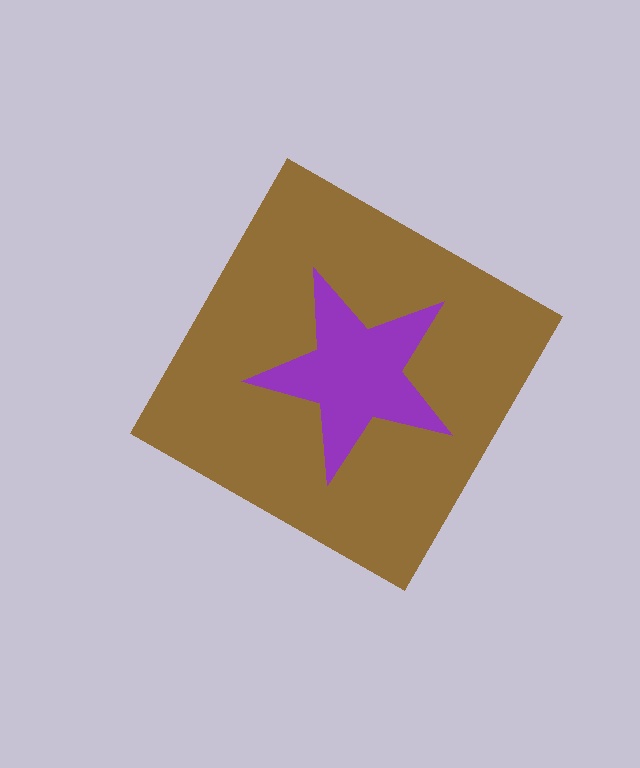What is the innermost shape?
The purple star.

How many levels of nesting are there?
2.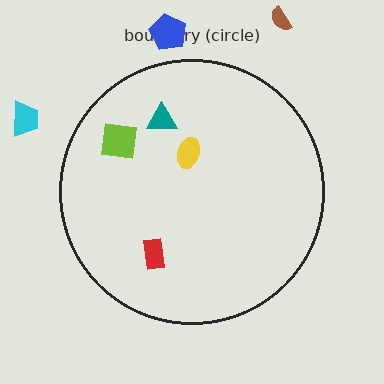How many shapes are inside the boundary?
4 inside, 3 outside.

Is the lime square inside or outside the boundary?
Inside.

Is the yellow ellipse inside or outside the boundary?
Inside.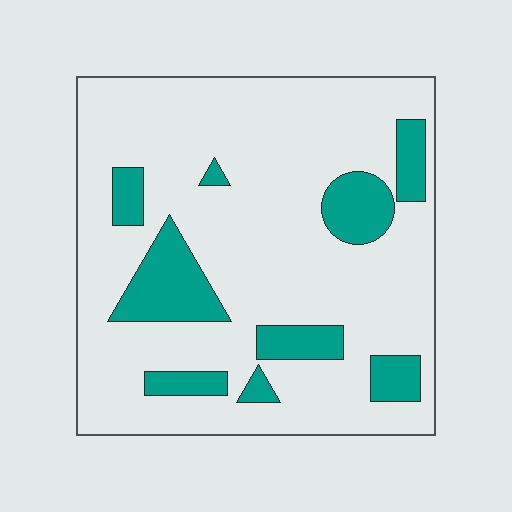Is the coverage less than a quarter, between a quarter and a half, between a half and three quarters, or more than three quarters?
Less than a quarter.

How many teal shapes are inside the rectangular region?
9.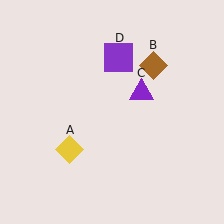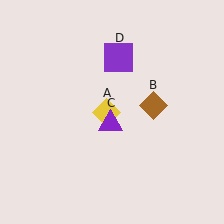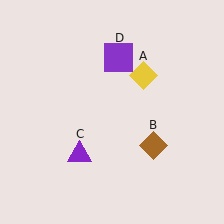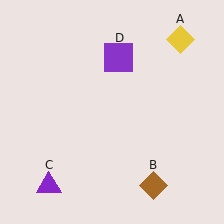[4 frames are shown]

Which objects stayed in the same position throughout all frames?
Purple square (object D) remained stationary.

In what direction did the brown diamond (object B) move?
The brown diamond (object B) moved down.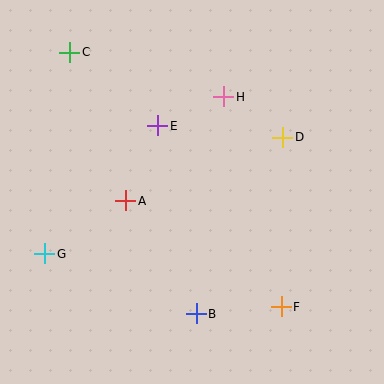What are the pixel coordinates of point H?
Point H is at (224, 97).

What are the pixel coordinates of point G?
Point G is at (45, 254).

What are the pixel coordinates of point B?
Point B is at (196, 314).